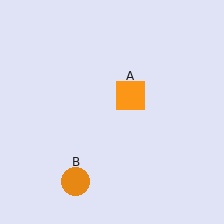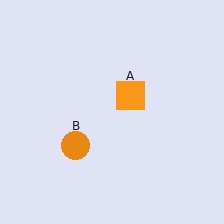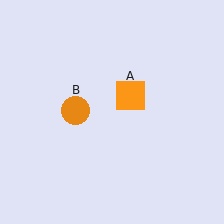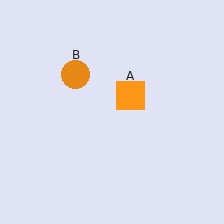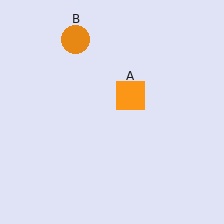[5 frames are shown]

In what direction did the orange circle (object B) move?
The orange circle (object B) moved up.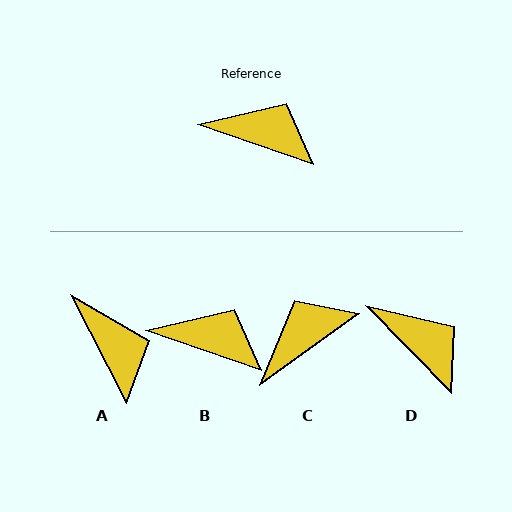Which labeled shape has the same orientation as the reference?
B.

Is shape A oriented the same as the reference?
No, it is off by about 44 degrees.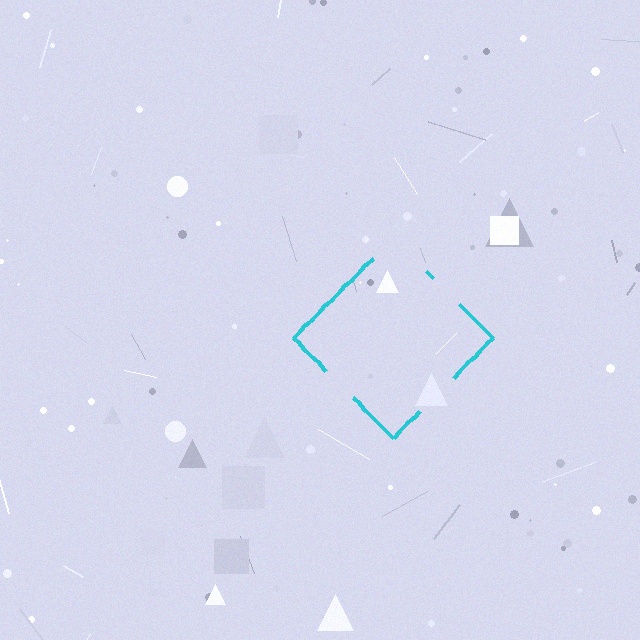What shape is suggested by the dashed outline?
The dashed outline suggests a diamond.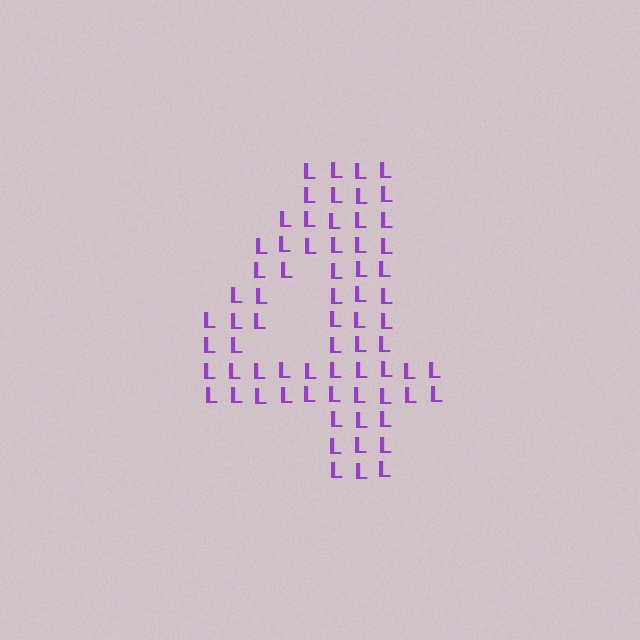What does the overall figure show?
The overall figure shows the digit 4.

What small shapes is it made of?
It is made of small letter L's.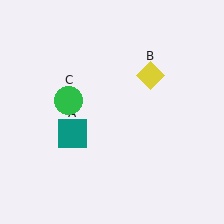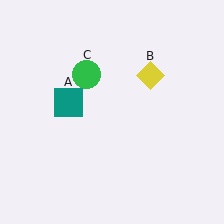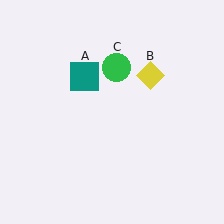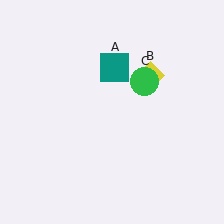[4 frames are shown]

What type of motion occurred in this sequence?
The teal square (object A), green circle (object C) rotated clockwise around the center of the scene.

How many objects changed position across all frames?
2 objects changed position: teal square (object A), green circle (object C).